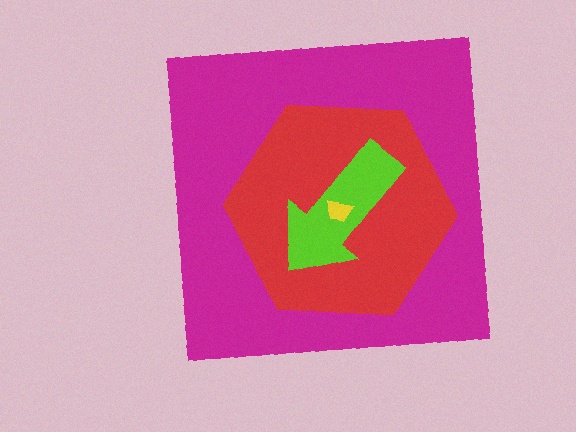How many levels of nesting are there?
4.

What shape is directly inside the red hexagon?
The lime arrow.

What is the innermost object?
The yellow trapezoid.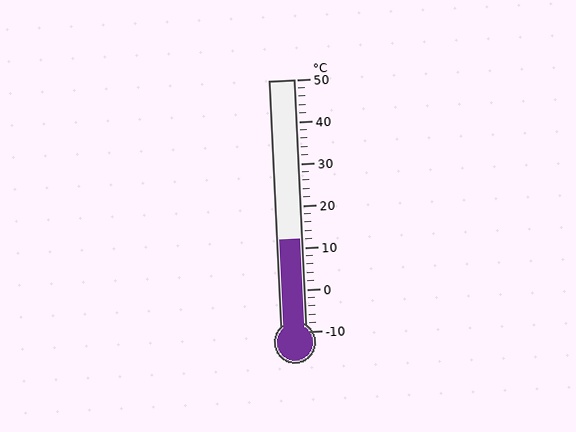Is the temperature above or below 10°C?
The temperature is above 10°C.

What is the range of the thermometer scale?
The thermometer scale ranges from -10°C to 50°C.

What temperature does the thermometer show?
The thermometer shows approximately 12°C.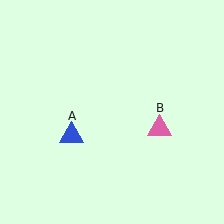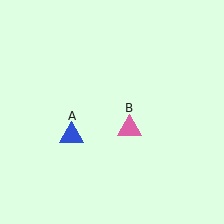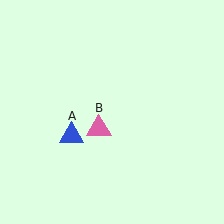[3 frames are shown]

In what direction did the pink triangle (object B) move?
The pink triangle (object B) moved left.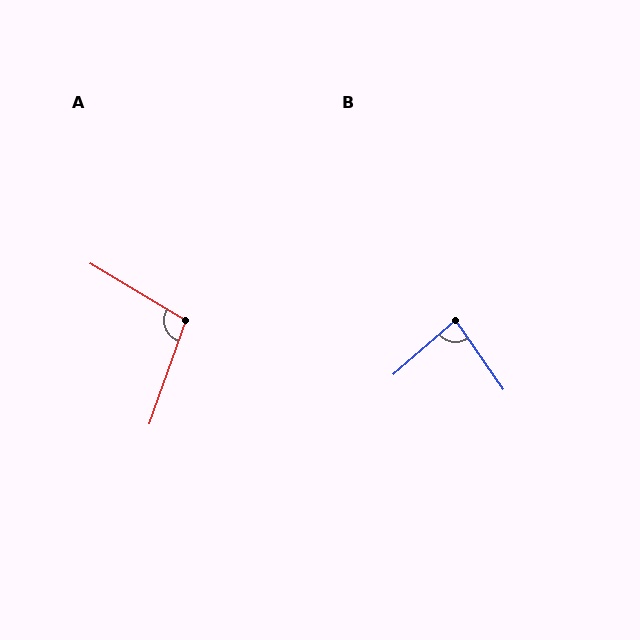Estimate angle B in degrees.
Approximately 84 degrees.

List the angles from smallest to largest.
B (84°), A (102°).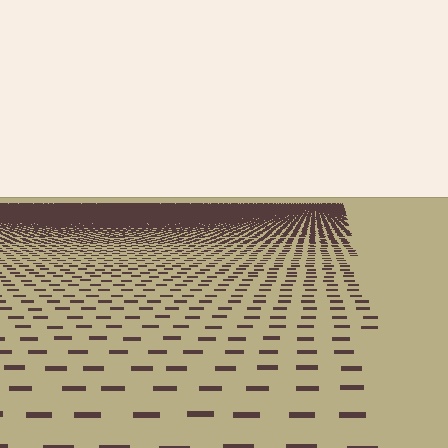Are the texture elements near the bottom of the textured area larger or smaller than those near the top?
Larger. Near the bottom, elements are closer to the viewer and appear at a bigger on-screen size.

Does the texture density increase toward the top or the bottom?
Density increases toward the top.